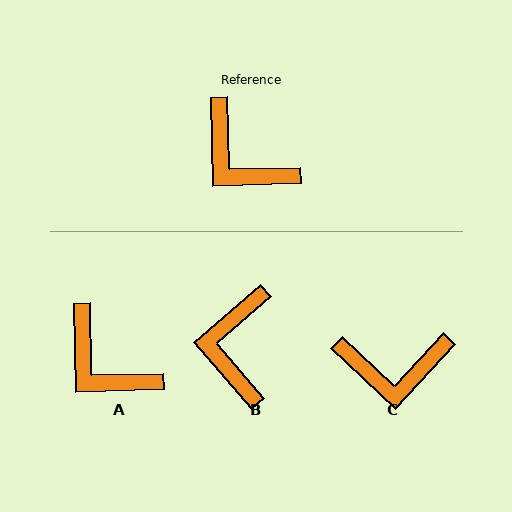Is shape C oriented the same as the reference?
No, it is off by about 46 degrees.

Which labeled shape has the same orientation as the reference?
A.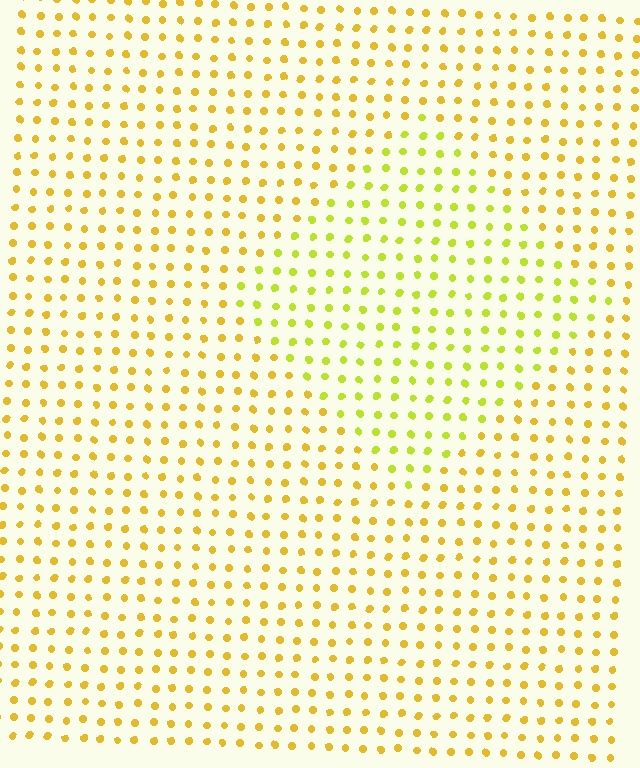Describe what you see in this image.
The image is filled with small yellow elements in a uniform arrangement. A diamond-shaped region is visible where the elements are tinted to a slightly different hue, forming a subtle color boundary.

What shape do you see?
I see a diamond.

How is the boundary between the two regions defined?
The boundary is defined purely by a slight shift in hue (about 27 degrees). Spacing, size, and orientation are identical on both sides.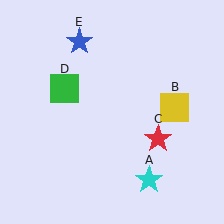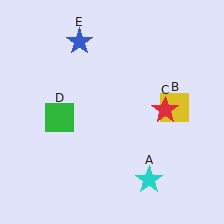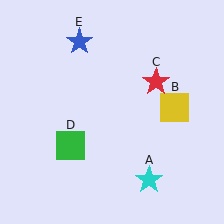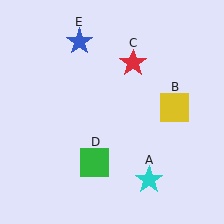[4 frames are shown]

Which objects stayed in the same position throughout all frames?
Cyan star (object A) and yellow square (object B) and blue star (object E) remained stationary.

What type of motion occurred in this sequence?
The red star (object C), green square (object D) rotated counterclockwise around the center of the scene.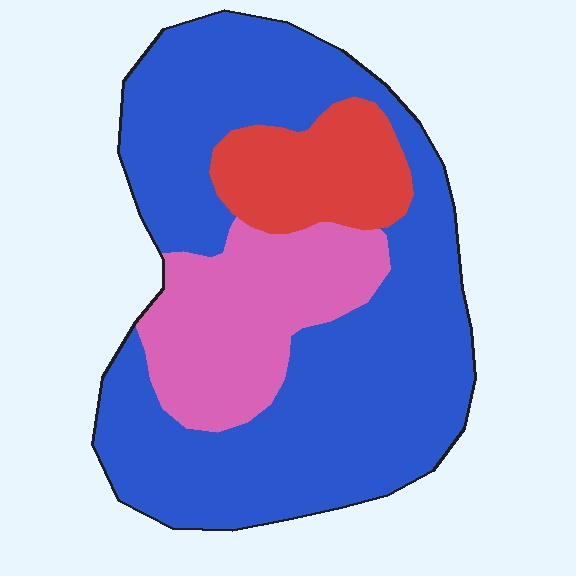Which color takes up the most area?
Blue, at roughly 65%.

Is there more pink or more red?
Pink.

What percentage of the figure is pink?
Pink takes up between a sixth and a third of the figure.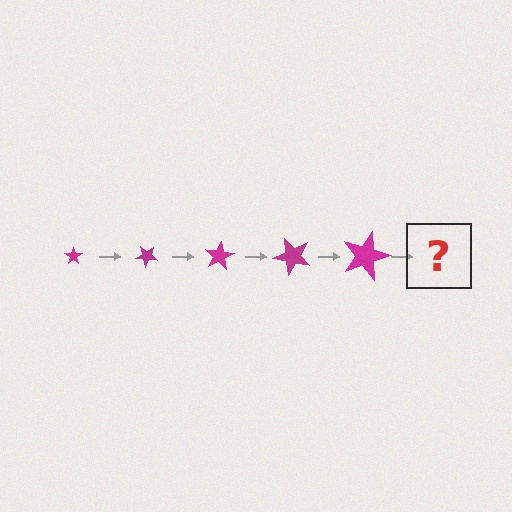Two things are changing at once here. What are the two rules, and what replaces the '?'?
The two rules are that the star grows larger each step and it rotates 40 degrees each step. The '?' should be a star, larger than the previous one and rotated 200 degrees from the start.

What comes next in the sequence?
The next element should be a star, larger than the previous one and rotated 200 degrees from the start.